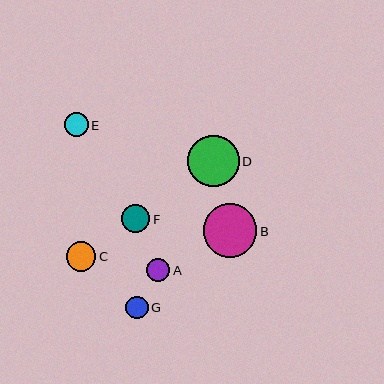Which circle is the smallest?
Circle G is the smallest with a size of approximately 23 pixels.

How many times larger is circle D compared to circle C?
Circle D is approximately 1.7 times the size of circle C.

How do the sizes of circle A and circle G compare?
Circle A and circle G are approximately the same size.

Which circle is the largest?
Circle B is the largest with a size of approximately 53 pixels.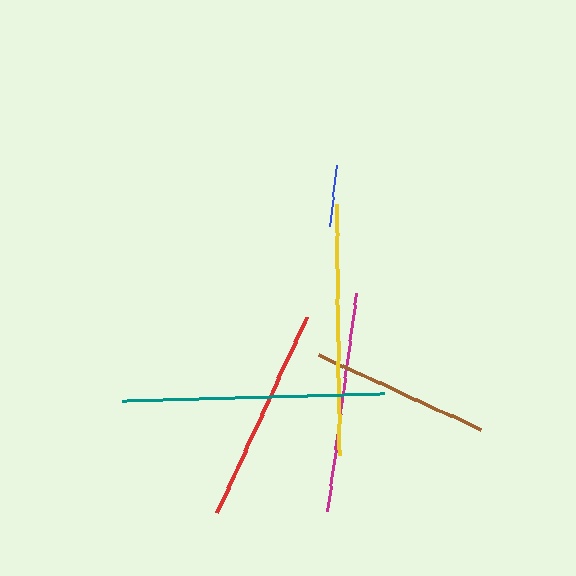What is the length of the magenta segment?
The magenta segment is approximately 220 pixels long.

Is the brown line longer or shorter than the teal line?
The teal line is longer than the brown line.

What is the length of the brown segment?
The brown segment is approximately 179 pixels long.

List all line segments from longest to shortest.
From longest to shortest: teal, yellow, magenta, red, brown, blue.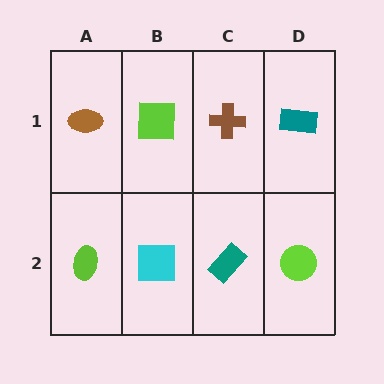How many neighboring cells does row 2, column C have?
3.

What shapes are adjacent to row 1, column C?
A teal rectangle (row 2, column C), a lime square (row 1, column B), a teal rectangle (row 1, column D).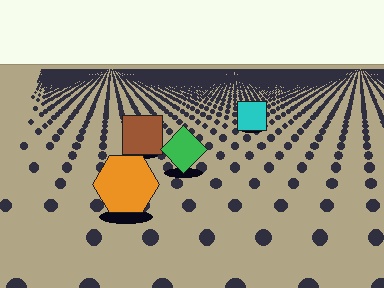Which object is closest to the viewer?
The orange hexagon is closest. The texture marks near it are larger and more spread out.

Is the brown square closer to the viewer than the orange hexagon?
No. The orange hexagon is closer — you can tell from the texture gradient: the ground texture is coarser near it.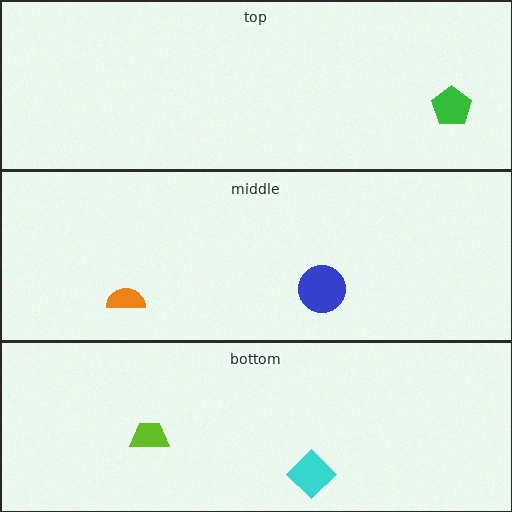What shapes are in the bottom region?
The lime trapezoid, the cyan diamond.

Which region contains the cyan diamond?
The bottom region.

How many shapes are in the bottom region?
2.